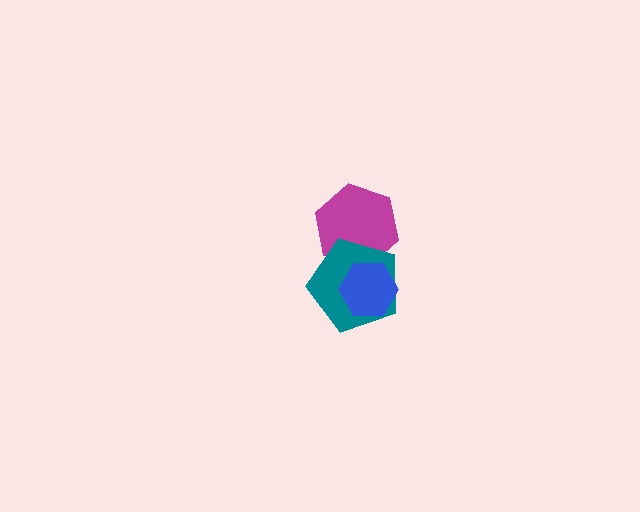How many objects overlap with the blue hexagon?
2 objects overlap with the blue hexagon.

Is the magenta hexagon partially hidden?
Yes, it is partially covered by another shape.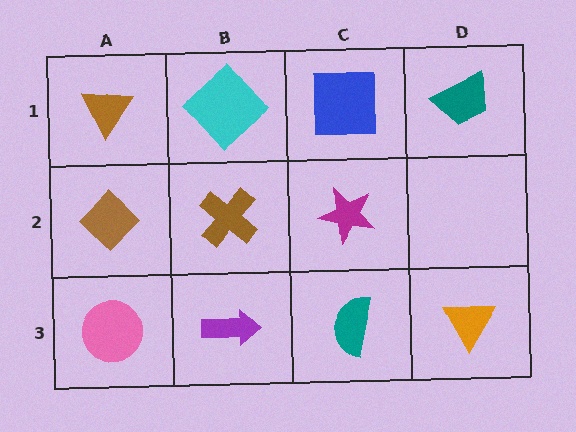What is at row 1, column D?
A teal trapezoid.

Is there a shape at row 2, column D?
No, that cell is empty.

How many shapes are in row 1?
4 shapes.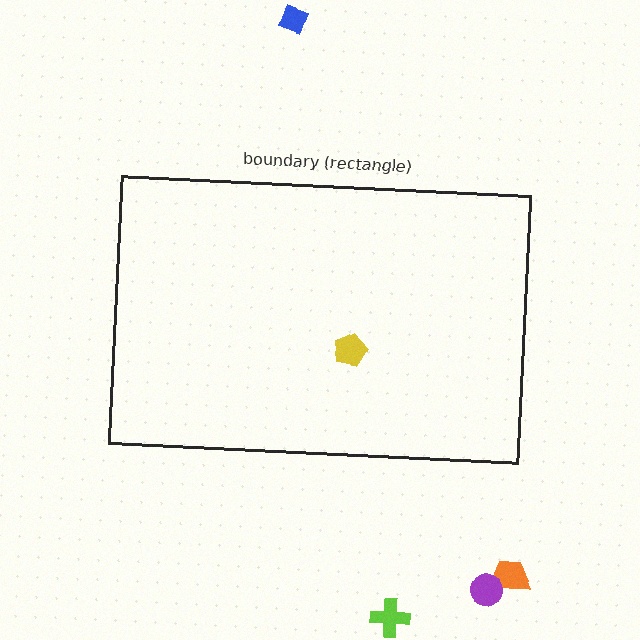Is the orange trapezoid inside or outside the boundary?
Outside.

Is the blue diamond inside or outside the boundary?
Outside.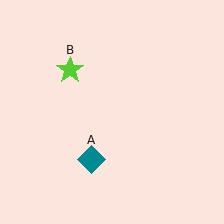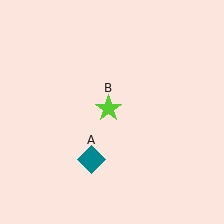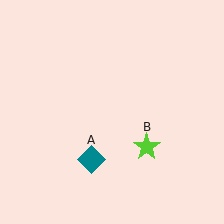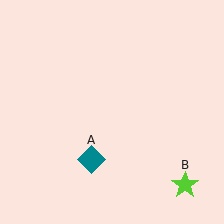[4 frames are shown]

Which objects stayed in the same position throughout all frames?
Teal diamond (object A) remained stationary.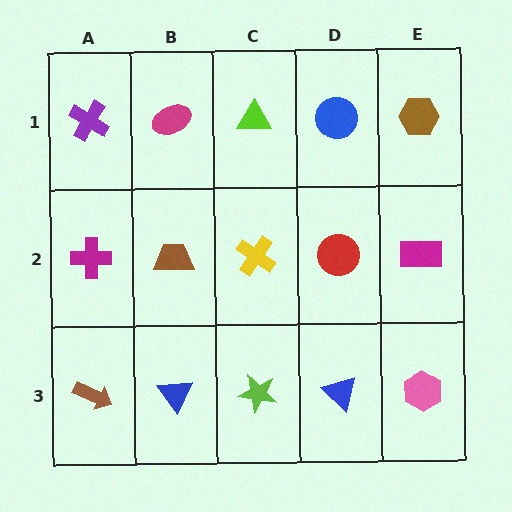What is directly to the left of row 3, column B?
A brown arrow.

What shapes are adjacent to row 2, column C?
A lime triangle (row 1, column C), a lime star (row 3, column C), a brown trapezoid (row 2, column B), a red circle (row 2, column D).